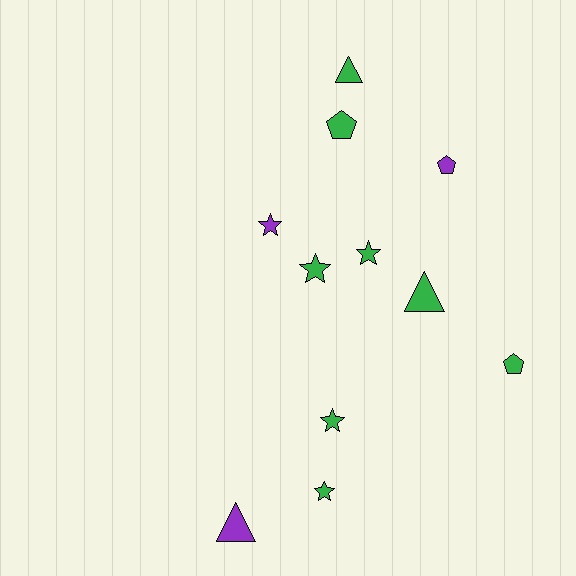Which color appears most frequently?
Green, with 8 objects.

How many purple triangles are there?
There is 1 purple triangle.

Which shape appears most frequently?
Star, with 5 objects.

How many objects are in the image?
There are 11 objects.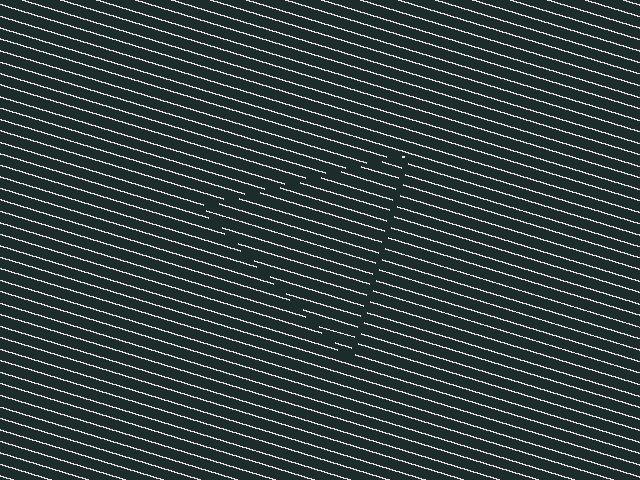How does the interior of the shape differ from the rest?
The interior of the shape contains the same grating, shifted by half a period — the contour is defined by the phase discontinuity where line-ends from the inner and outer gratings abut.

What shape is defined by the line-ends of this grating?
An illusory triangle. The interior of the shape contains the same grating, shifted by half a period — the contour is defined by the phase discontinuity where line-ends from the inner and outer gratings abut.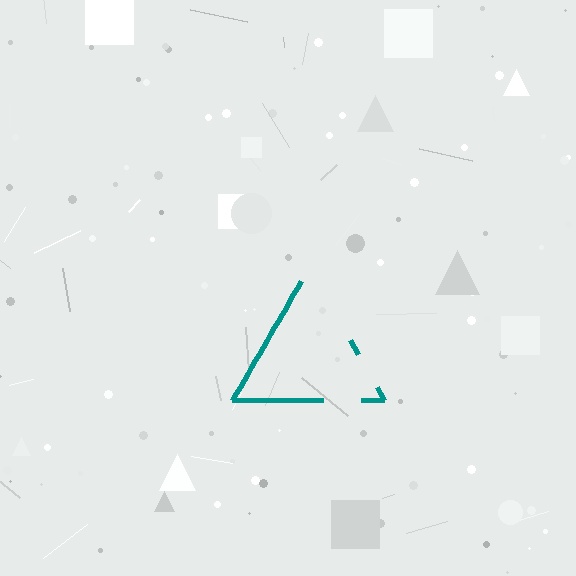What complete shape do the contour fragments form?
The contour fragments form a triangle.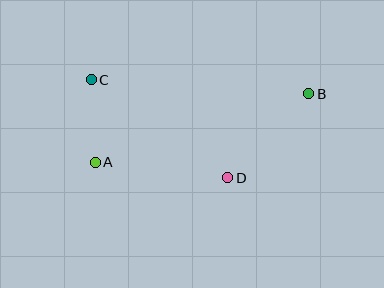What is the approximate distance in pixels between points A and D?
The distance between A and D is approximately 133 pixels.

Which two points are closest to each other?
Points A and C are closest to each other.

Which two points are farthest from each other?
Points A and B are farthest from each other.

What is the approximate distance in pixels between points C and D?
The distance between C and D is approximately 168 pixels.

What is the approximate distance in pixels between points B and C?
The distance between B and C is approximately 218 pixels.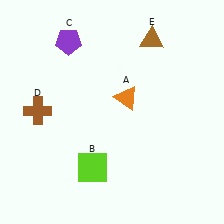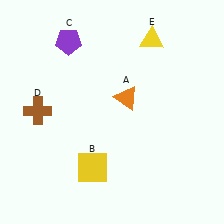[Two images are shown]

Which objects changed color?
B changed from lime to yellow. E changed from brown to yellow.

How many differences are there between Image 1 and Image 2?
There are 2 differences between the two images.